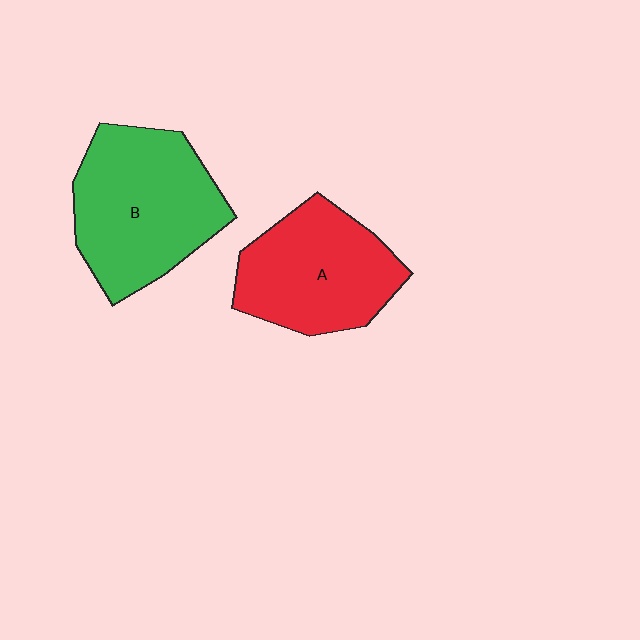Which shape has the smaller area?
Shape A (red).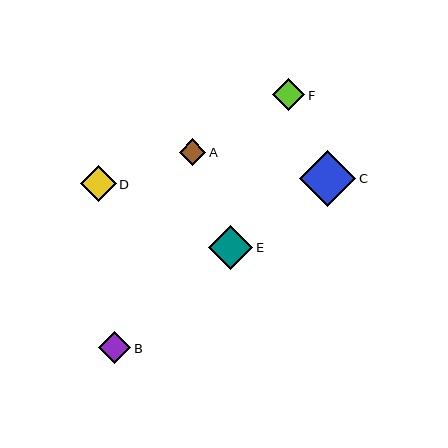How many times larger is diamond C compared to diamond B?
Diamond C is approximately 1.8 times the size of diamond B.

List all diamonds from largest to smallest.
From largest to smallest: C, E, D, B, F, A.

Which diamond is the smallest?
Diamond A is the smallest with a size of approximately 27 pixels.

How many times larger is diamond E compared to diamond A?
Diamond E is approximately 1.6 times the size of diamond A.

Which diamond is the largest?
Diamond C is the largest with a size of approximately 56 pixels.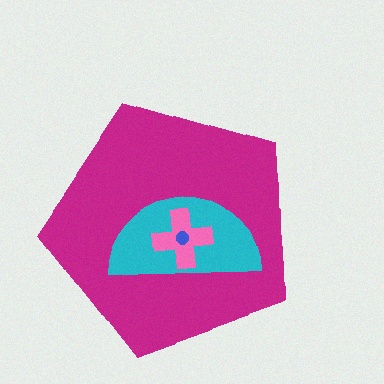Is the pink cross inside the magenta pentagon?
Yes.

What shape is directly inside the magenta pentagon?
The cyan semicircle.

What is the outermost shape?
The magenta pentagon.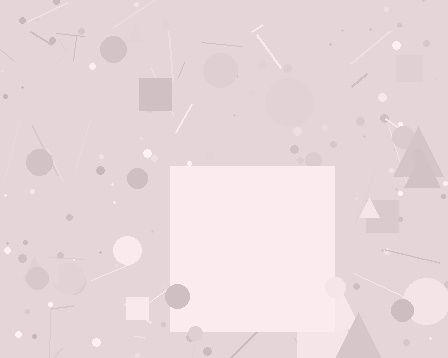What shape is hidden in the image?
A square is hidden in the image.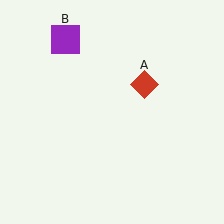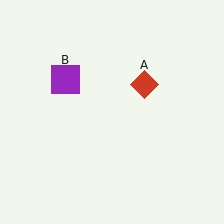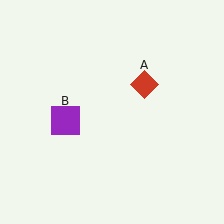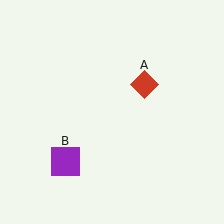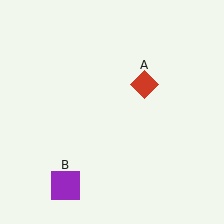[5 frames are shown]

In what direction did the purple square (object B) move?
The purple square (object B) moved down.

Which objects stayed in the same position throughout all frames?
Red diamond (object A) remained stationary.